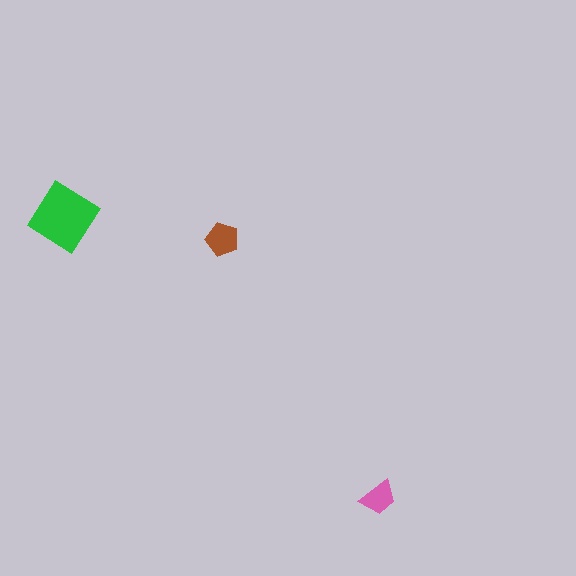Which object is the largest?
The green diamond.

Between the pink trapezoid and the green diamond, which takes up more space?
The green diamond.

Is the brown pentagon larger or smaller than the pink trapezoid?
Larger.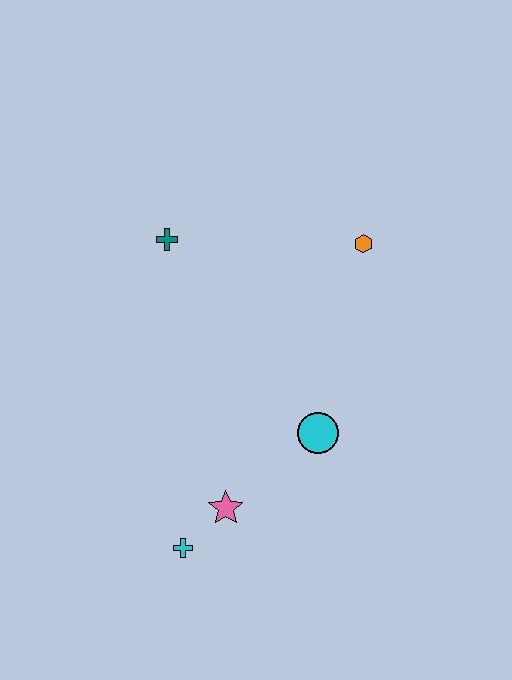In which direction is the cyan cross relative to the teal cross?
The cyan cross is below the teal cross.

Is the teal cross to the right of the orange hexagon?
No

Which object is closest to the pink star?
The cyan cross is closest to the pink star.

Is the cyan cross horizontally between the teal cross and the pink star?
Yes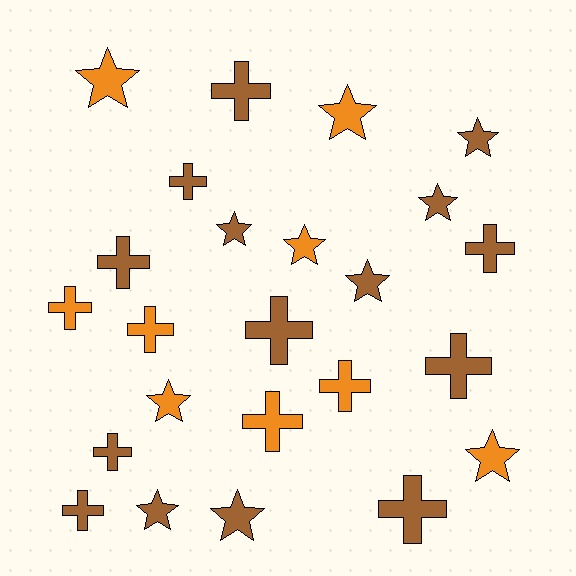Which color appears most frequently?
Brown, with 15 objects.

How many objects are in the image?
There are 24 objects.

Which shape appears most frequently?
Cross, with 13 objects.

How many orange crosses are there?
There are 4 orange crosses.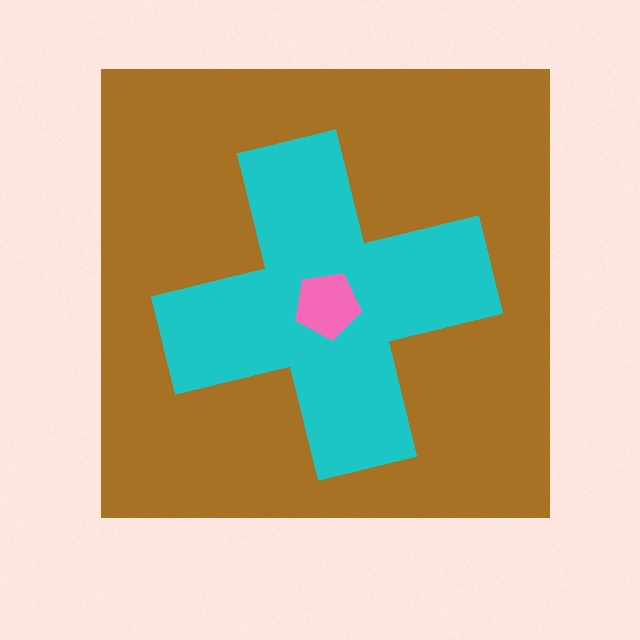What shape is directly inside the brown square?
The cyan cross.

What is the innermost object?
The pink pentagon.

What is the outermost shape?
The brown square.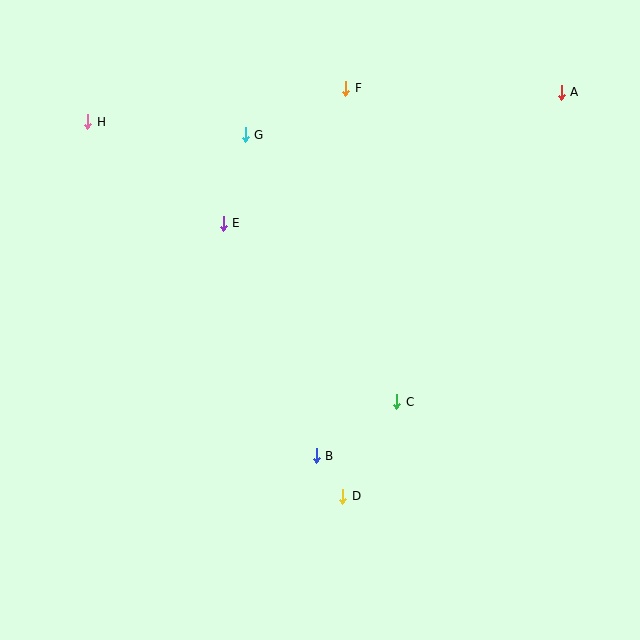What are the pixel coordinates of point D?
Point D is at (343, 496).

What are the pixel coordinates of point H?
Point H is at (88, 122).